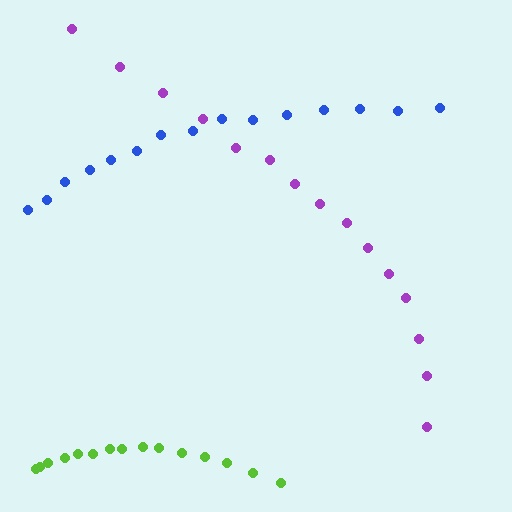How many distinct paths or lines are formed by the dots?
There are 3 distinct paths.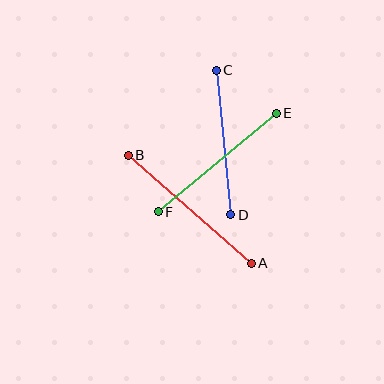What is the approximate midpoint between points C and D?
The midpoint is at approximately (224, 142) pixels.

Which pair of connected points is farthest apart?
Points A and B are farthest apart.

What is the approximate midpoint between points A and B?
The midpoint is at approximately (190, 209) pixels.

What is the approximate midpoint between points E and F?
The midpoint is at approximately (217, 163) pixels.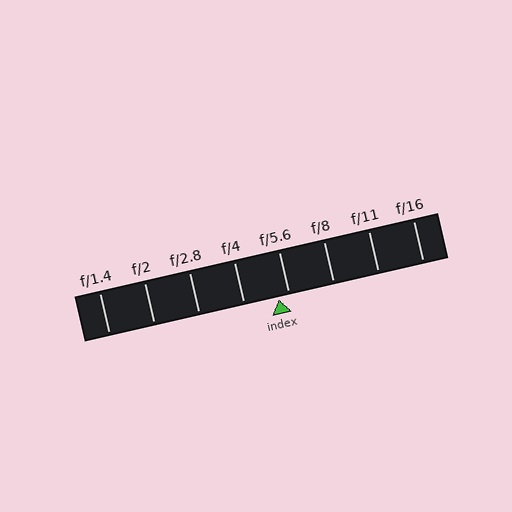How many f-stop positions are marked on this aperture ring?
There are 8 f-stop positions marked.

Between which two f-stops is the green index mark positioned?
The index mark is between f/4 and f/5.6.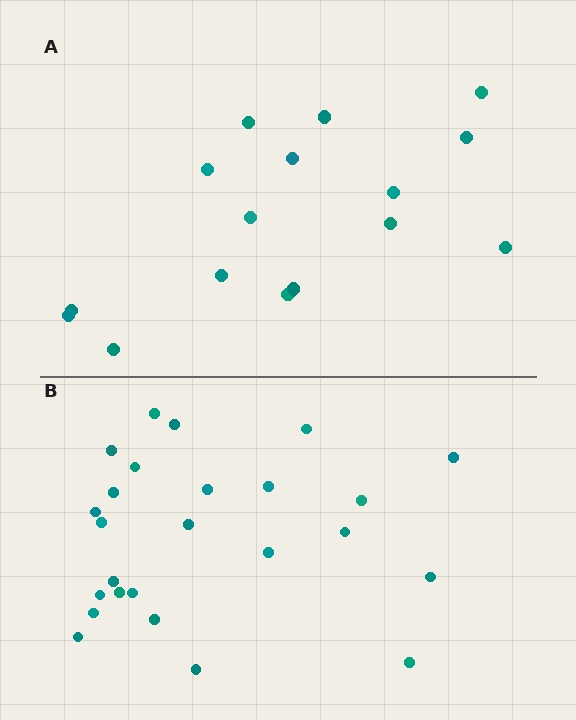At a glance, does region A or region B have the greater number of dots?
Region B (the bottom region) has more dots.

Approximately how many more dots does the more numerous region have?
Region B has roughly 8 or so more dots than region A.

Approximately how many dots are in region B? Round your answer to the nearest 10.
About 20 dots. (The exact count is 25, which rounds to 20.)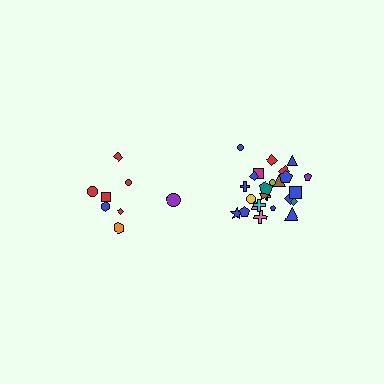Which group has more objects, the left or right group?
The right group.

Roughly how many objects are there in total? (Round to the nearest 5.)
Roughly 35 objects in total.